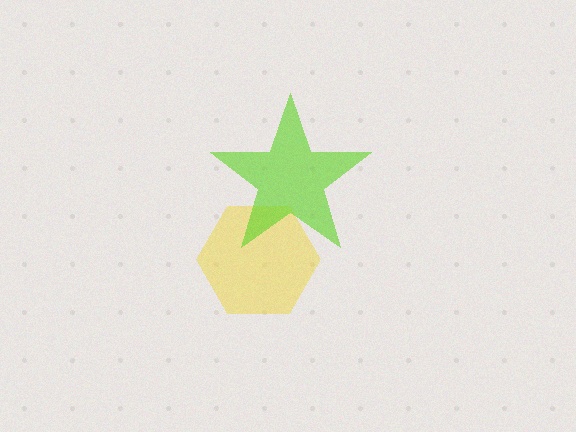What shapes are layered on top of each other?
The layered shapes are: a yellow hexagon, a lime star.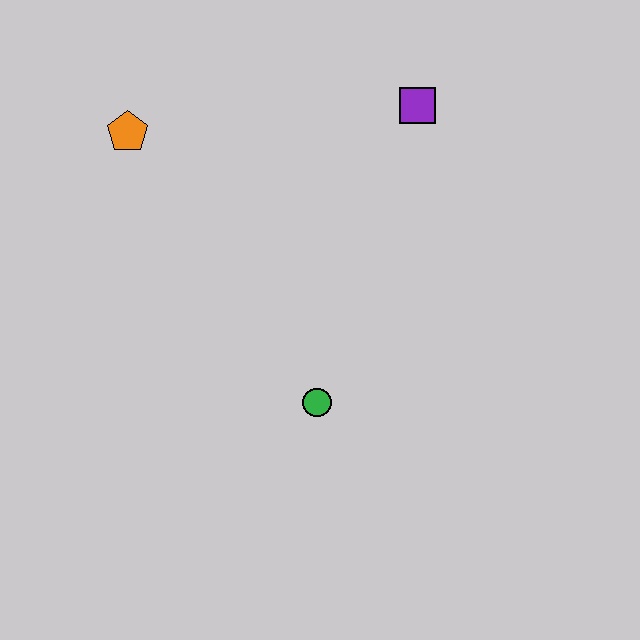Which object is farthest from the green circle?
The orange pentagon is farthest from the green circle.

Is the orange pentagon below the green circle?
No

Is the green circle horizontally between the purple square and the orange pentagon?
Yes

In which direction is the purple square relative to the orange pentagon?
The purple square is to the right of the orange pentagon.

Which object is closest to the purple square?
The orange pentagon is closest to the purple square.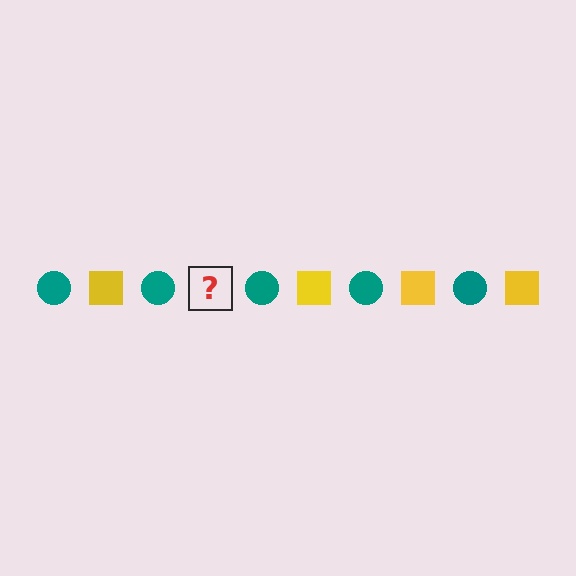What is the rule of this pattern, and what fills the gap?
The rule is that the pattern alternates between teal circle and yellow square. The gap should be filled with a yellow square.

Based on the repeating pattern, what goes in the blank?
The blank should be a yellow square.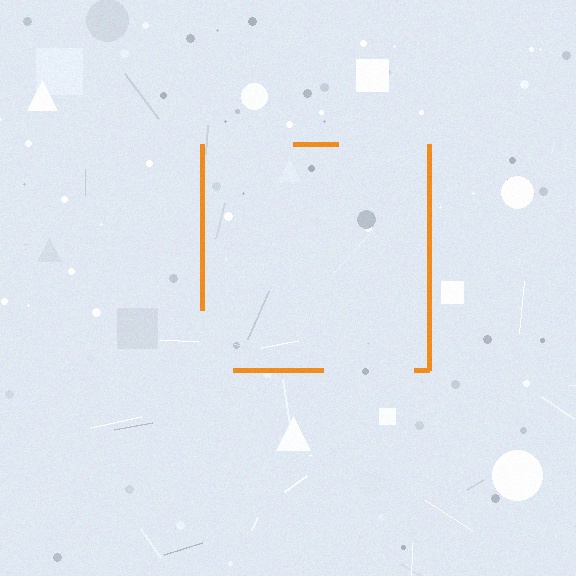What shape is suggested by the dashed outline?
The dashed outline suggests a square.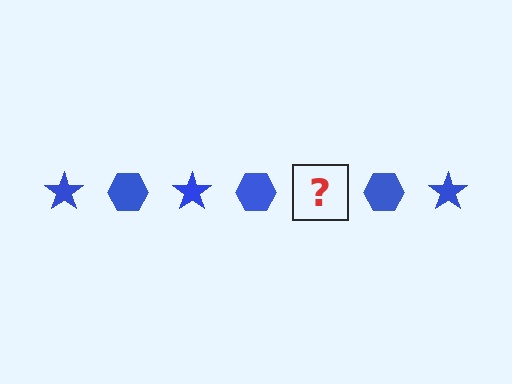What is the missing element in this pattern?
The missing element is a blue star.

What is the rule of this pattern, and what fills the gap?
The rule is that the pattern cycles through star, hexagon shapes in blue. The gap should be filled with a blue star.